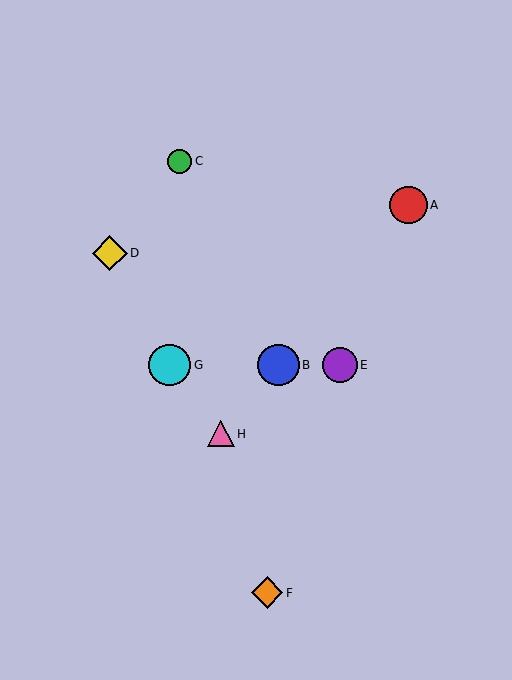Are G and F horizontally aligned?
No, G is at y≈365 and F is at y≈593.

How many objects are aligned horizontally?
3 objects (B, E, G) are aligned horizontally.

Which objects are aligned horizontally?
Objects B, E, G are aligned horizontally.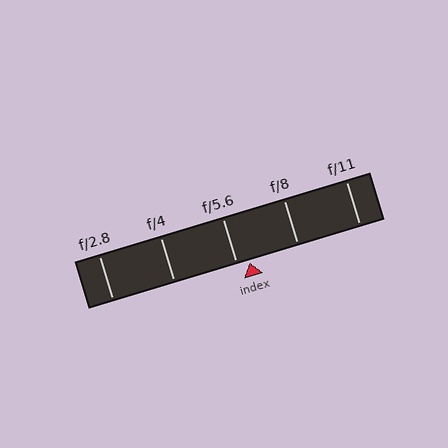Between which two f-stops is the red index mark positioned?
The index mark is between f/5.6 and f/8.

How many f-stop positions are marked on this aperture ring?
There are 5 f-stop positions marked.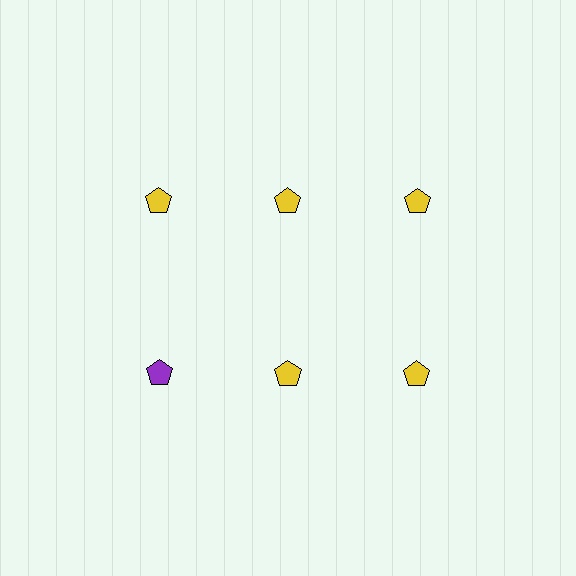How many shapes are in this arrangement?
There are 6 shapes arranged in a grid pattern.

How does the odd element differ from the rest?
It has a different color: purple instead of yellow.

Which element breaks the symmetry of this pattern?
The purple pentagon in the second row, leftmost column breaks the symmetry. All other shapes are yellow pentagons.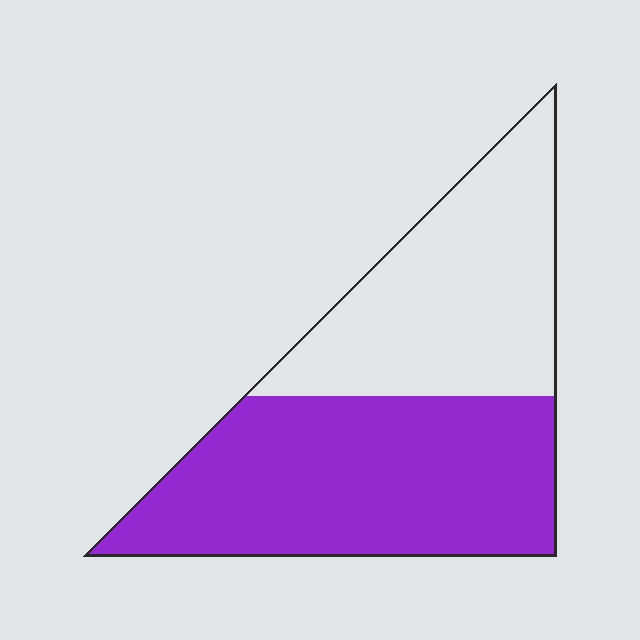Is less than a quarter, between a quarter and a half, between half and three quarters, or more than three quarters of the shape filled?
Between half and three quarters.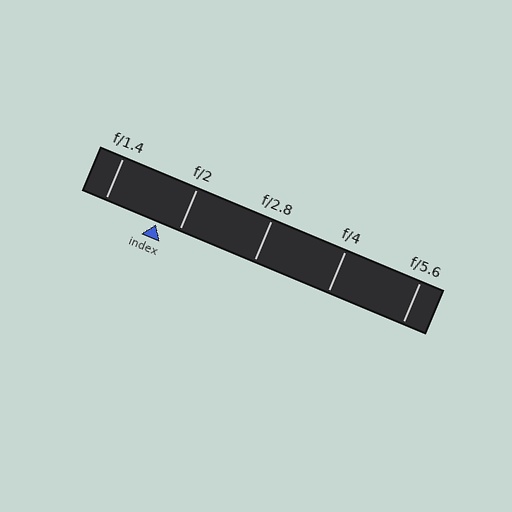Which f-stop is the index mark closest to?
The index mark is closest to f/2.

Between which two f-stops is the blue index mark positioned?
The index mark is between f/1.4 and f/2.